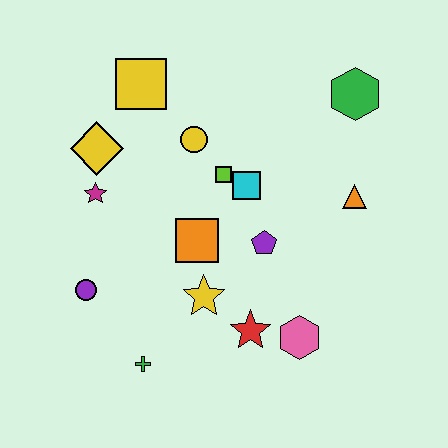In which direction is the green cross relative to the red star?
The green cross is to the left of the red star.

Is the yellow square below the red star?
No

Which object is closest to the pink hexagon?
The red star is closest to the pink hexagon.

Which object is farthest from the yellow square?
The pink hexagon is farthest from the yellow square.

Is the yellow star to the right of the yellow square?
Yes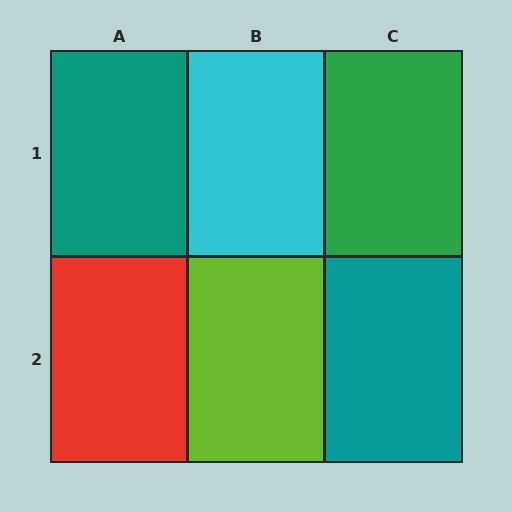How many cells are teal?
2 cells are teal.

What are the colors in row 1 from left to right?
Teal, cyan, green.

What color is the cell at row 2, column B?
Lime.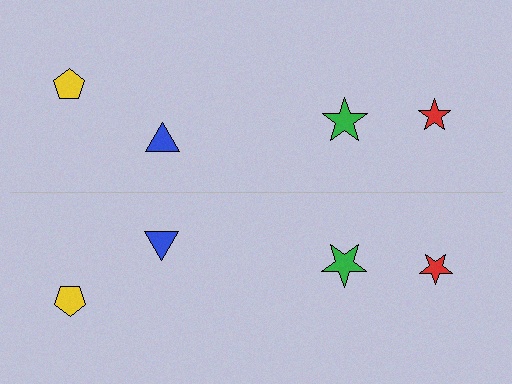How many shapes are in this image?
There are 8 shapes in this image.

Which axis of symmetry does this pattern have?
The pattern has a horizontal axis of symmetry running through the center of the image.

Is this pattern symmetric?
Yes, this pattern has bilateral (reflection) symmetry.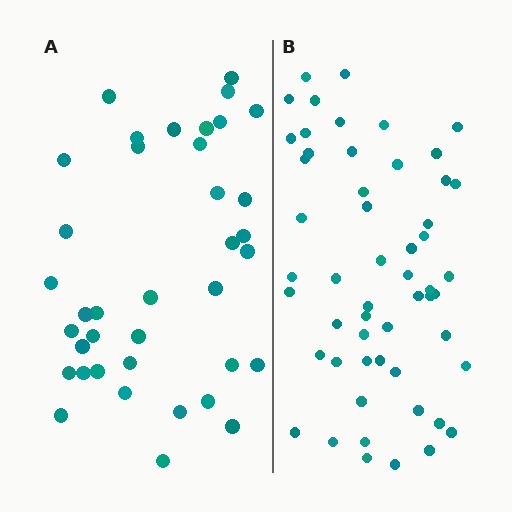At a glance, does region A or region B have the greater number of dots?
Region B (the right region) has more dots.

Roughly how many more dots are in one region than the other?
Region B has approximately 15 more dots than region A.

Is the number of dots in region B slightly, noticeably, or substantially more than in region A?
Region B has noticeably more, but not dramatically so. The ratio is roughly 1.4 to 1.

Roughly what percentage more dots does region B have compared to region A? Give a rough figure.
About 40% more.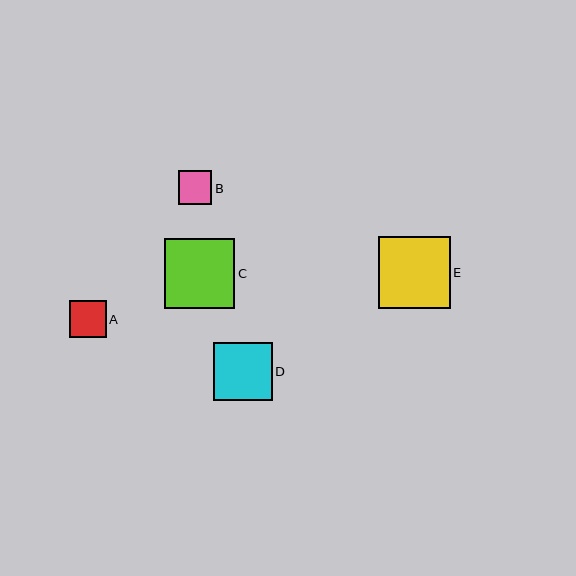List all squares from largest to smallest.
From largest to smallest: E, C, D, A, B.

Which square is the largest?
Square E is the largest with a size of approximately 72 pixels.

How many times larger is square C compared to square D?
Square C is approximately 1.2 times the size of square D.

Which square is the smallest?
Square B is the smallest with a size of approximately 34 pixels.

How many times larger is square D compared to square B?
Square D is approximately 1.7 times the size of square B.